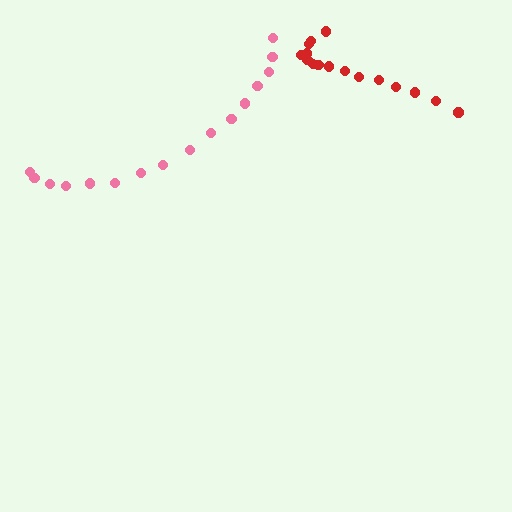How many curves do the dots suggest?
There are 2 distinct paths.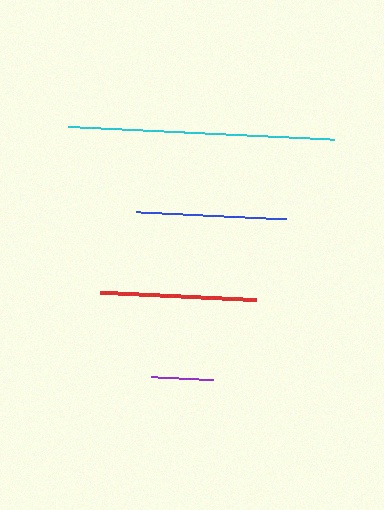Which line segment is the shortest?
The purple line is the shortest at approximately 62 pixels.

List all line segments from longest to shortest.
From longest to shortest: cyan, red, blue, purple.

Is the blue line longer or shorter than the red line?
The red line is longer than the blue line.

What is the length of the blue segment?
The blue segment is approximately 150 pixels long.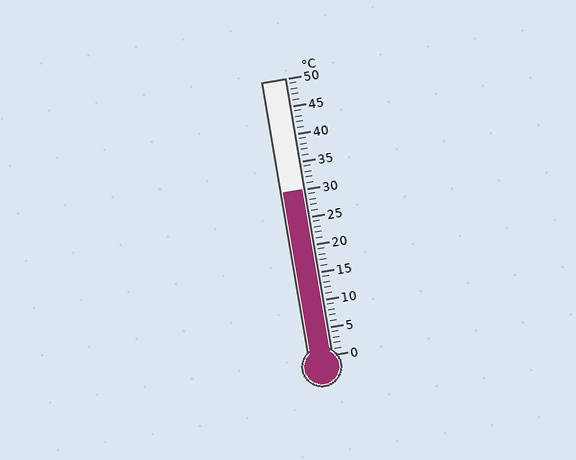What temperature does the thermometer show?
The thermometer shows approximately 30°C.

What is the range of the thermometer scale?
The thermometer scale ranges from 0°C to 50°C.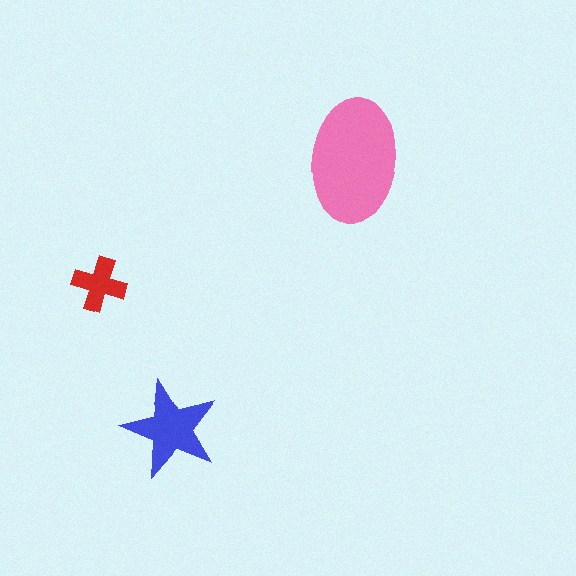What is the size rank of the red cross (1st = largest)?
3rd.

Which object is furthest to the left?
The red cross is leftmost.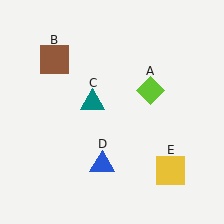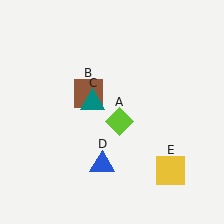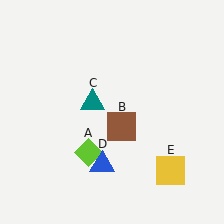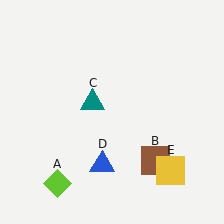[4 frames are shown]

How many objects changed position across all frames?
2 objects changed position: lime diamond (object A), brown square (object B).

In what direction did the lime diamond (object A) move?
The lime diamond (object A) moved down and to the left.